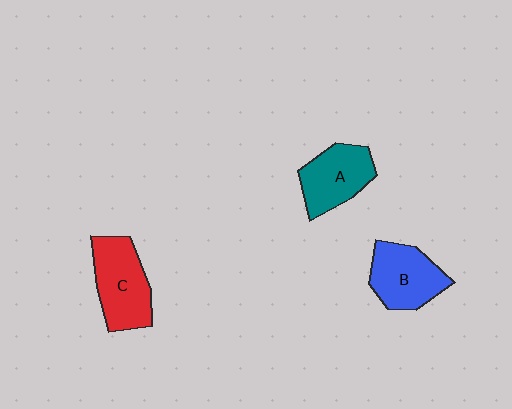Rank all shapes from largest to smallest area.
From largest to smallest: C (red), B (blue), A (teal).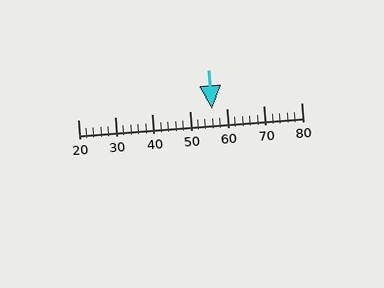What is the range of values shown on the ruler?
The ruler shows values from 20 to 80.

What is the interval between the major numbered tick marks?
The major tick marks are spaced 10 units apart.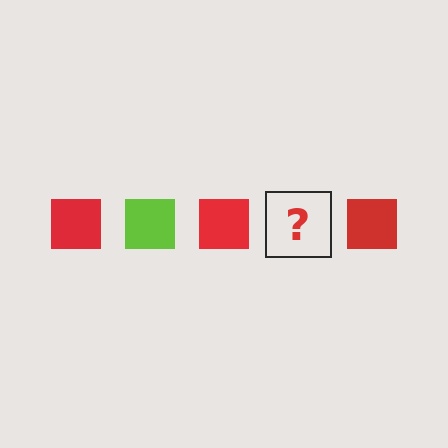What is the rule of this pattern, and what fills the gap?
The rule is that the pattern cycles through red, lime squares. The gap should be filled with a lime square.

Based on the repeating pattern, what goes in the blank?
The blank should be a lime square.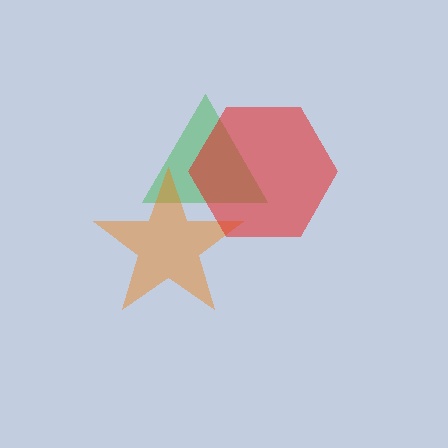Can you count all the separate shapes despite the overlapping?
Yes, there are 3 separate shapes.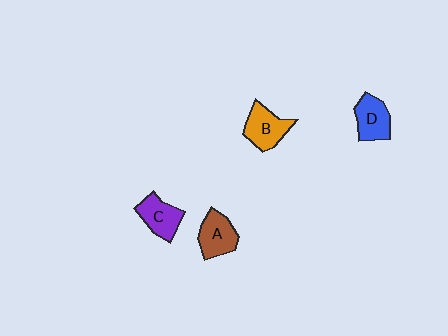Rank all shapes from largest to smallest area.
From largest to smallest: B (orange), A (brown), D (blue), C (purple).